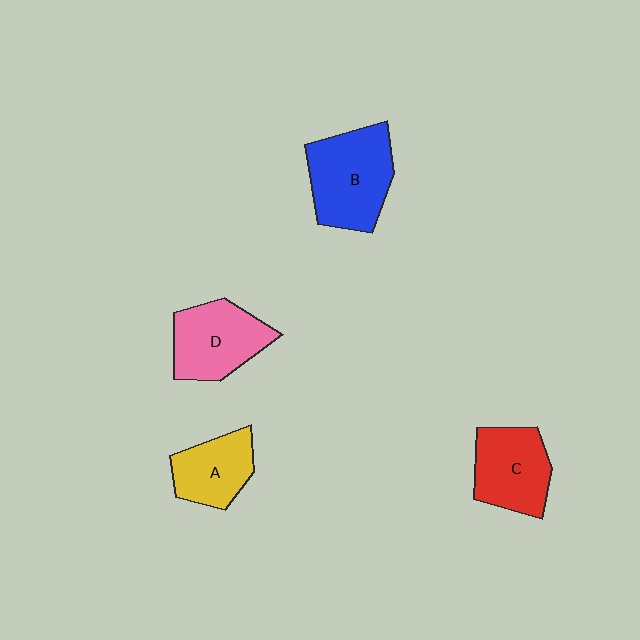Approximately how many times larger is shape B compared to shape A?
Approximately 1.5 times.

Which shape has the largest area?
Shape B (blue).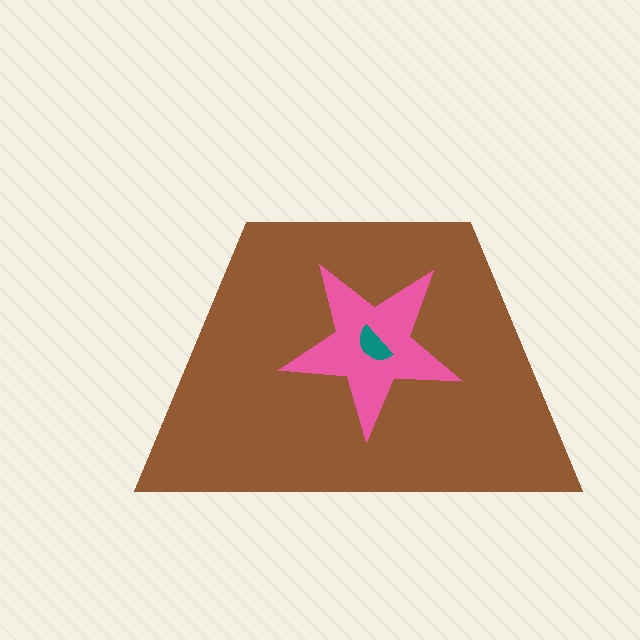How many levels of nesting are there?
3.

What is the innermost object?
The teal semicircle.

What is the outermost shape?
The brown trapezoid.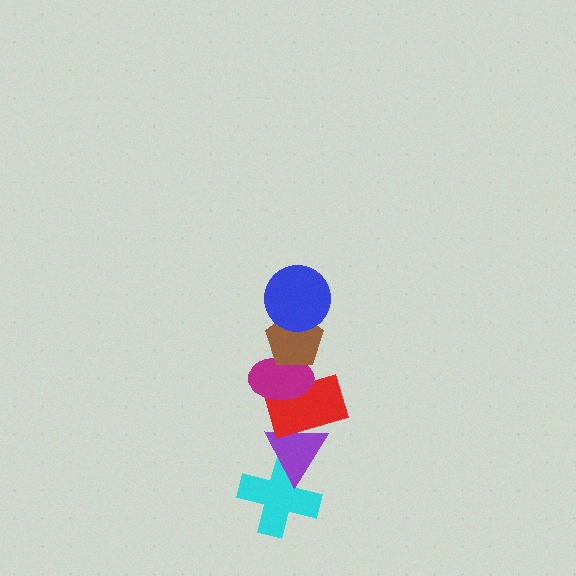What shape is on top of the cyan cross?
The purple triangle is on top of the cyan cross.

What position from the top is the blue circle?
The blue circle is 1st from the top.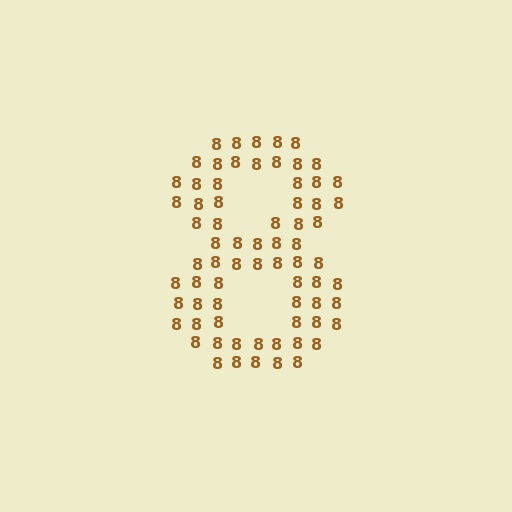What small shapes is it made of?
It is made of small digit 8's.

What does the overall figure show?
The overall figure shows the digit 8.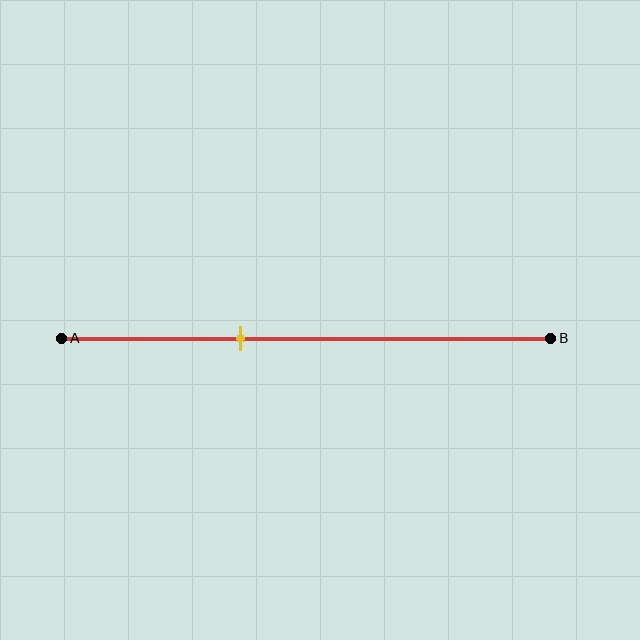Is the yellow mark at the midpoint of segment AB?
No, the mark is at about 35% from A, not at the 50% midpoint.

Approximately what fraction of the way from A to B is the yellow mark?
The yellow mark is approximately 35% of the way from A to B.